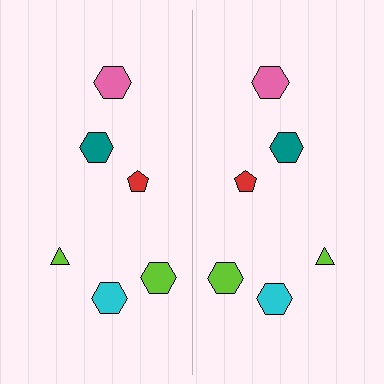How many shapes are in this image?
There are 12 shapes in this image.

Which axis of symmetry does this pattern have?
The pattern has a vertical axis of symmetry running through the center of the image.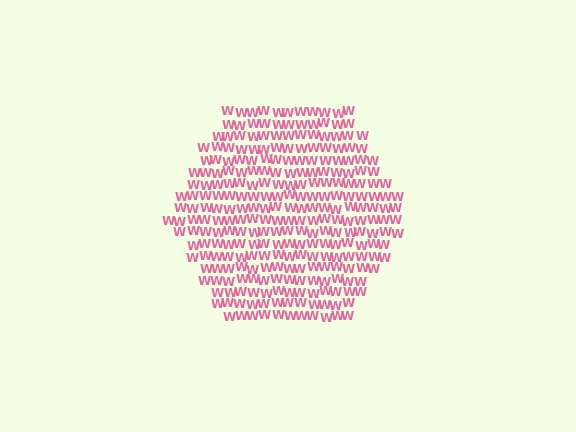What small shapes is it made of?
It is made of small letter W's.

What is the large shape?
The large shape is a hexagon.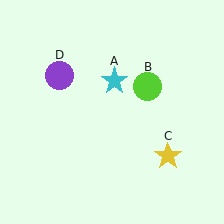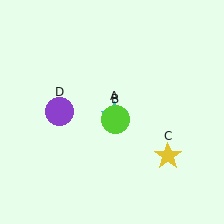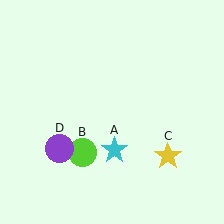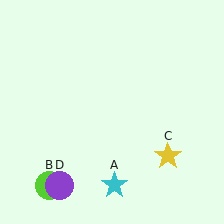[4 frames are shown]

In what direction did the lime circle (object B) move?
The lime circle (object B) moved down and to the left.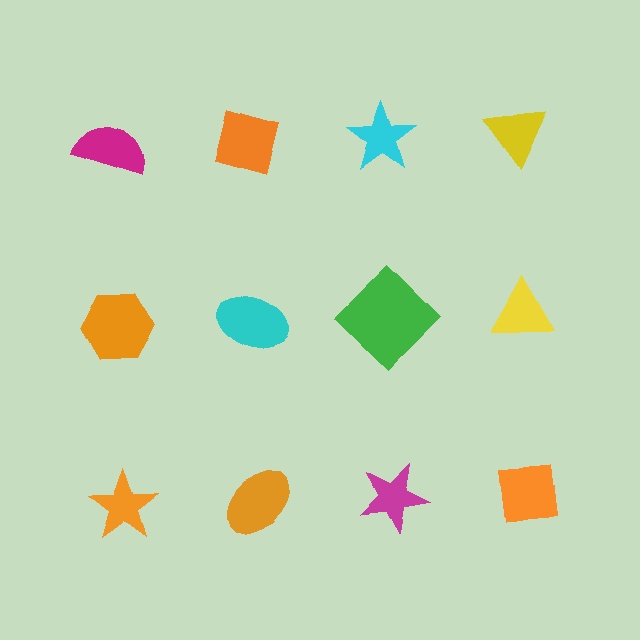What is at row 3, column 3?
A magenta star.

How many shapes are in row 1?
4 shapes.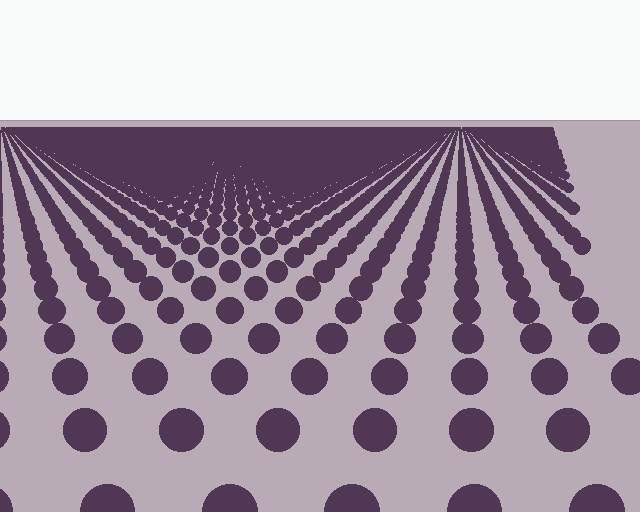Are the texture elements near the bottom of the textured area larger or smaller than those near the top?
Larger. Near the bottom, elements are closer to the viewer and appear at a bigger on-screen size.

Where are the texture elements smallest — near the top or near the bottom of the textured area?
Near the top.